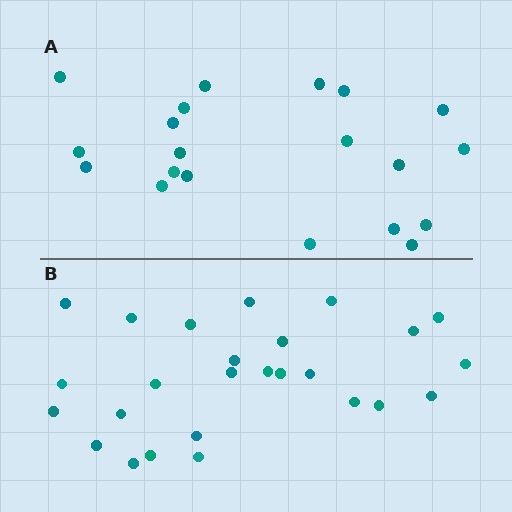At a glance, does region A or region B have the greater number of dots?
Region B (the bottom region) has more dots.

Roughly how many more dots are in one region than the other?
Region B has about 6 more dots than region A.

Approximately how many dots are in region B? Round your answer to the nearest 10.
About 30 dots. (The exact count is 26, which rounds to 30.)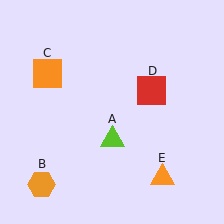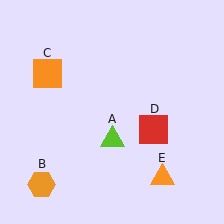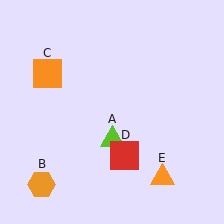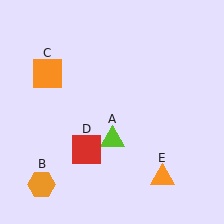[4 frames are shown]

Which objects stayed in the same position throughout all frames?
Lime triangle (object A) and orange hexagon (object B) and orange square (object C) and orange triangle (object E) remained stationary.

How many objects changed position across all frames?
1 object changed position: red square (object D).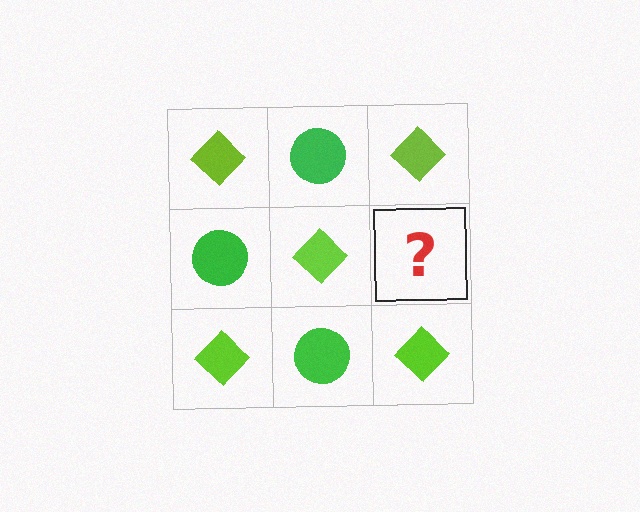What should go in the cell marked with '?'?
The missing cell should contain a green circle.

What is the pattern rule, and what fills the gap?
The rule is that it alternates lime diamond and green circle in a checkerboard pattern. The gap should be filled with a green circle.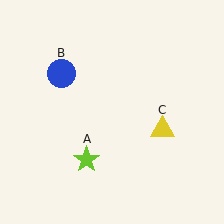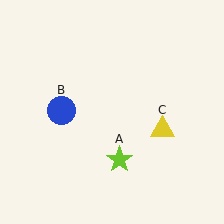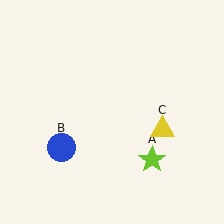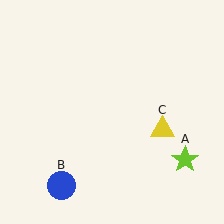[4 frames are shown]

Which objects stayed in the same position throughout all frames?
Yellow triangle (object C) remained stationary.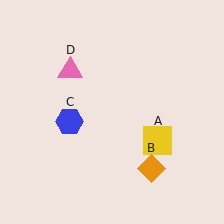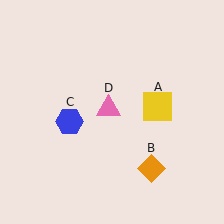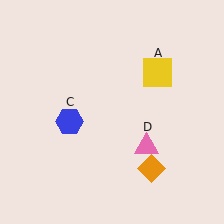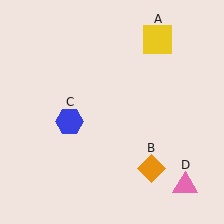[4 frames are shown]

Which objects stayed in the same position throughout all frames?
Orange diamond (object B) and blue hexagon (object C) remained stationary.